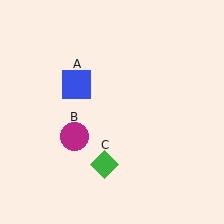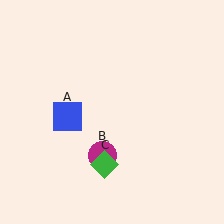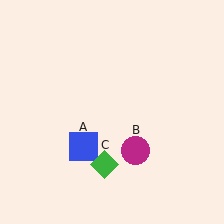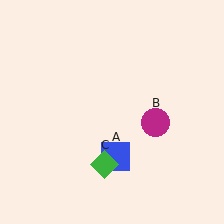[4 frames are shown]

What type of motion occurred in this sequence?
The blue square (object A), magenta circle (object B) rotated counterclockwise around the center of the scene.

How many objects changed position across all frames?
2 objects changed position: blue square (object A), magenta circle (object B).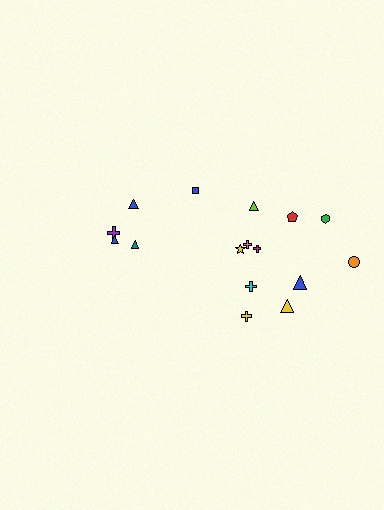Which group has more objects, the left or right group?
The right group.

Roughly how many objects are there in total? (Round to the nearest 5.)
Roughly 15 objects in total.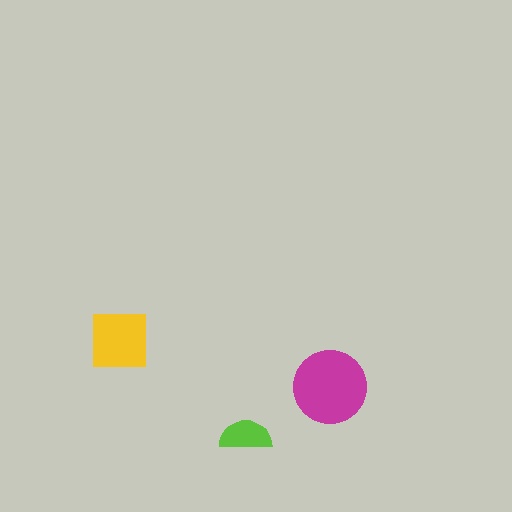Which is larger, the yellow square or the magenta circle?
The magenta circle.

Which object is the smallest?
The lime semicircle.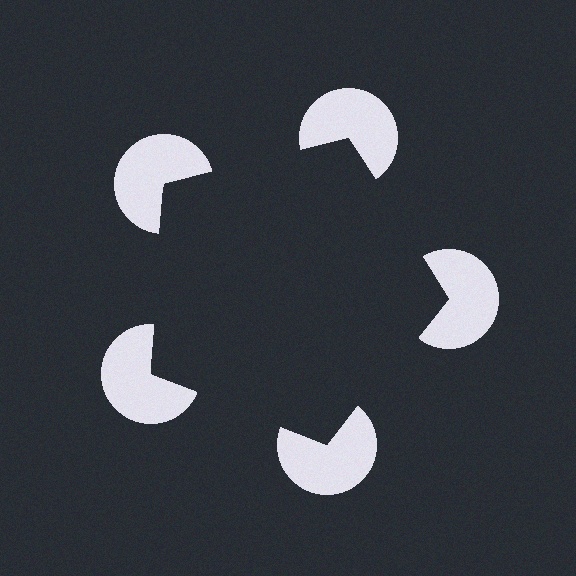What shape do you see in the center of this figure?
An illusory pentagon — its edges are inferred from the aligned wedge cuts in the pac-man discs, not physically drawn.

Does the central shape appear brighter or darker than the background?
It typically appears slightly darker than the background, even though no actual brightness change is drawn.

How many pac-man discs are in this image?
There are 5 — one at each vertex of the illusory pentagon.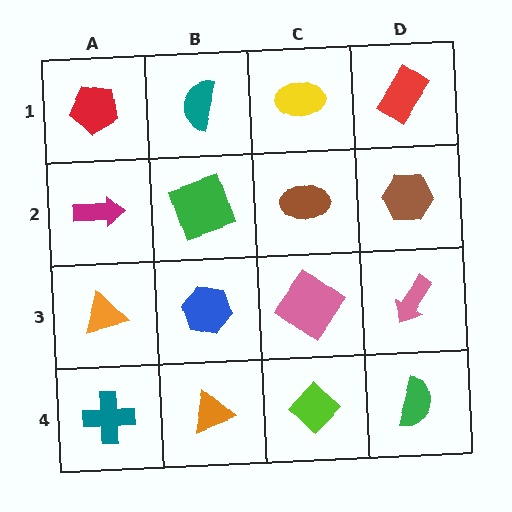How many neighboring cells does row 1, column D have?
2.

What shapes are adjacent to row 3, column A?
A magenta arrow (row 2, column A), a teal cross (row 4, column A), a blue hexagon (row 3, column B).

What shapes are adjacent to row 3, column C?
A brown ellipse (row 2, column C), a lime diamond (row 4, column C), a blue hexagon (row 3, column B), a pink arrow (row 3, column D).